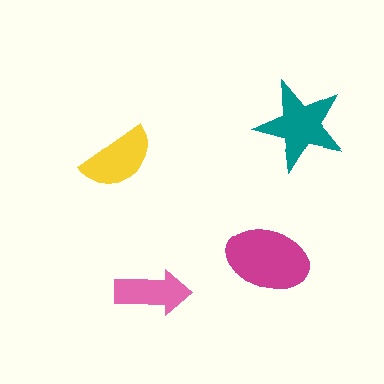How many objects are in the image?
There are 4 objects in the image.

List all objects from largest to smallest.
The magenta ellipse, the teal star, the yellow semicircle, the pink arrow.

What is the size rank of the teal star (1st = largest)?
2nd.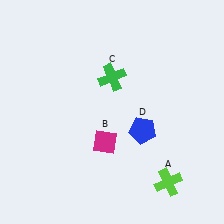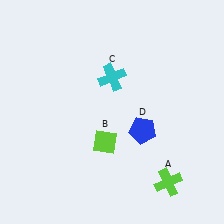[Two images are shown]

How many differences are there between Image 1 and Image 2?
There are 2 differences between the two images.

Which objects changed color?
B changed from magenta to lime. C changed from green to cyan.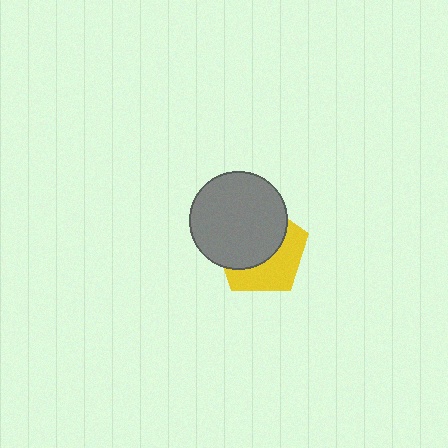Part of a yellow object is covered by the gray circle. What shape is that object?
It is a pentagon.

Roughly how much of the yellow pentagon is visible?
A small part of it is visible (roughly 43%).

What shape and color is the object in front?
The object in front is a gray circle.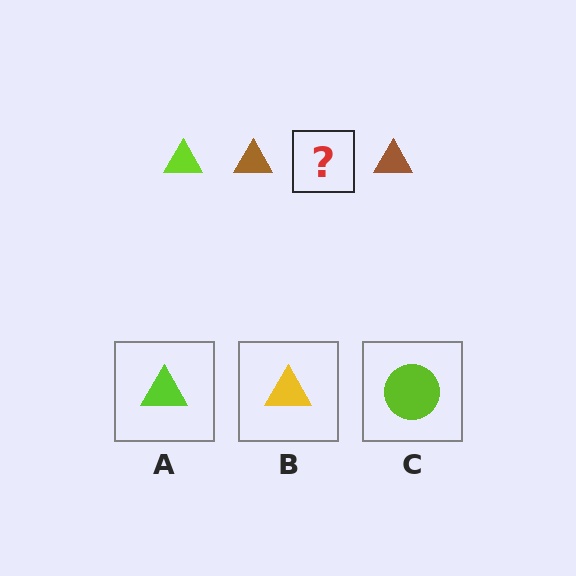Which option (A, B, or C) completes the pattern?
A.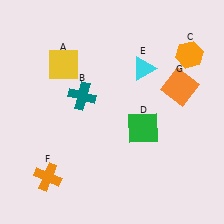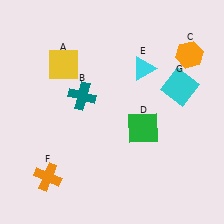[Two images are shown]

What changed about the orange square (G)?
In Image 1, G is orange. In Image 2, it changed to cyan.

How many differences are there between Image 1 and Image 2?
There is 1 difference between the two images.